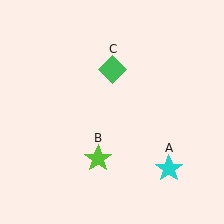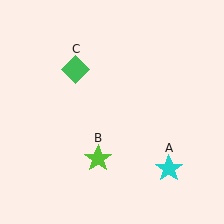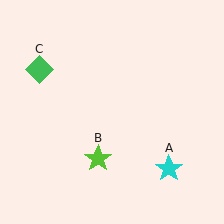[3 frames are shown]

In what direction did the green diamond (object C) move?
The green diamond (object C) moved left.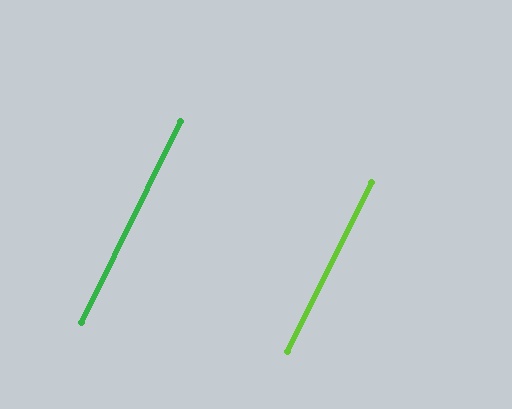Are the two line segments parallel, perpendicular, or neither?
Parallel — their directions differ by only 0.3°.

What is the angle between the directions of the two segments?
Approximately 0 degrees.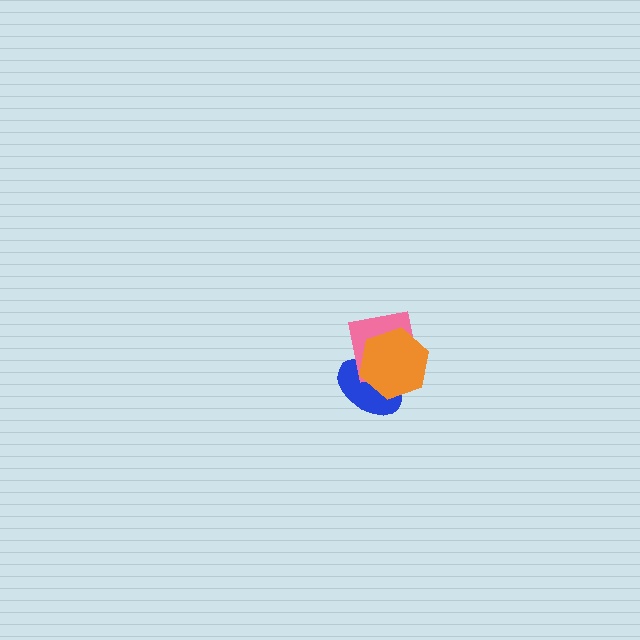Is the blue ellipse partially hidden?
Yes, it is partially covered by another shape.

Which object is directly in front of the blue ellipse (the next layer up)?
The pink square is directly in front of the blue ellipse.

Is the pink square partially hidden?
Yes, it is partially covered by another shape.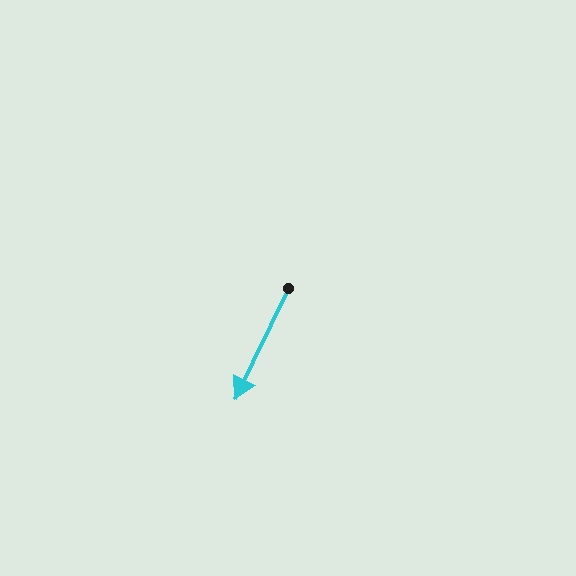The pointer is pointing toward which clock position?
Roughly 7 o'clock.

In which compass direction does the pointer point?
Southwest.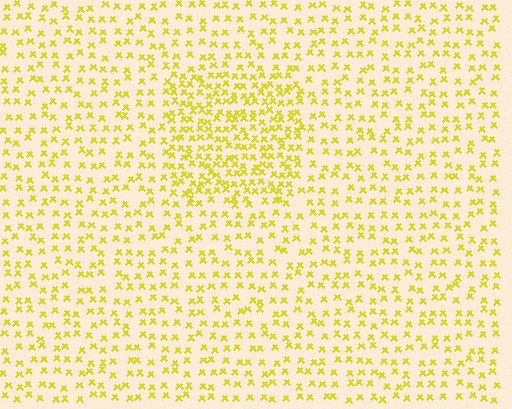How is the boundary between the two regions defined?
The boundary is defined by a change in element density (approximately 1.9x ratio). All elements are the same color, size, and shape.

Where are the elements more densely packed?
The elements are more densely packed inside the rectangle boundary.